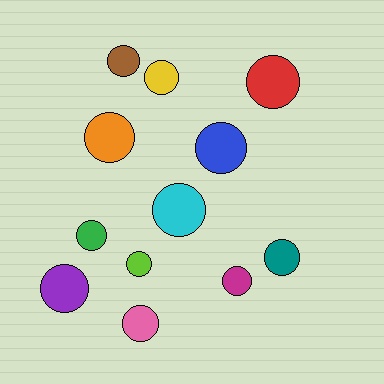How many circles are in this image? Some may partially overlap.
There are 12 circles.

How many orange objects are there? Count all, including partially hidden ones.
There is 1 orange object.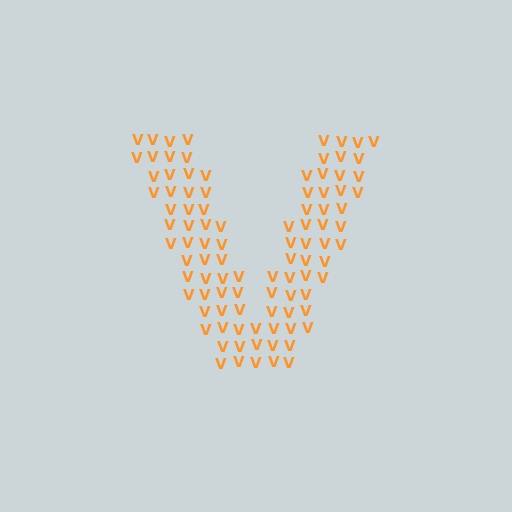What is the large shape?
The large shape is the letter V.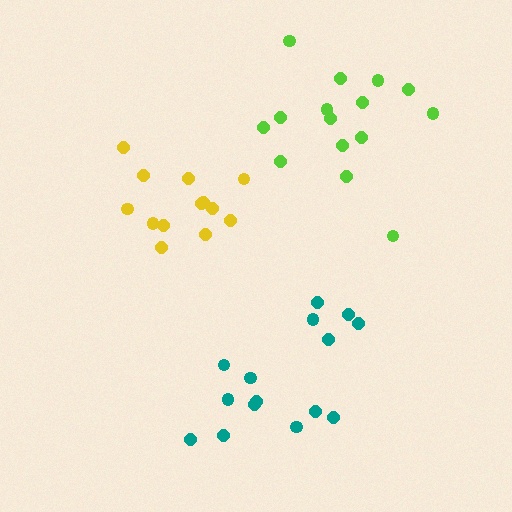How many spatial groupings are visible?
There are 3 spatial groupings.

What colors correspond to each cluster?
The clusters are colored: lime, yellow, teal.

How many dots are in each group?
Group 1: 15 dots, Group 2: 13 dots, Group 3: 15 dots (43 total).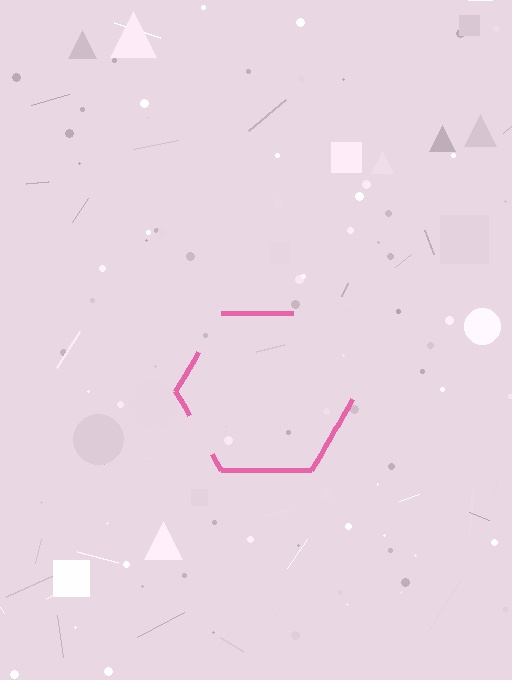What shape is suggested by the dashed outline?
The dashed outline suggests a hexagon.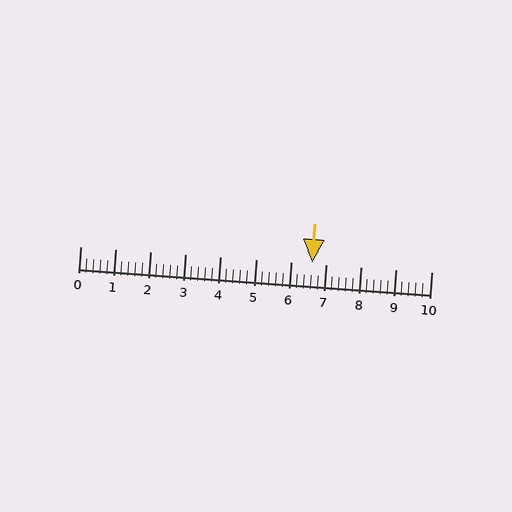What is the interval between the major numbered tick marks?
The major tick marks are spaced 1 units apart.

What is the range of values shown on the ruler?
The ruler shows values from 0 to 10.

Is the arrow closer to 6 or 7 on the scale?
The arrow is closer to 7.